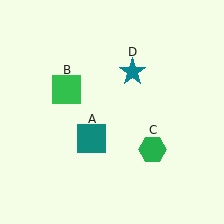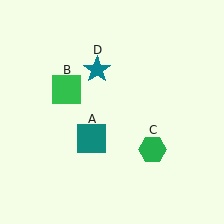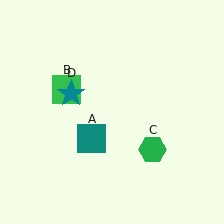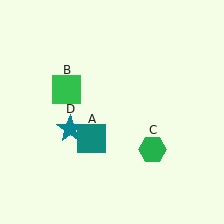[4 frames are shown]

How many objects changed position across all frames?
1 object changed position: teal star (object D).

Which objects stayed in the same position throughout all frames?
Teal square (object A) and green square (object B) and green hexagon (object C) remained stationary.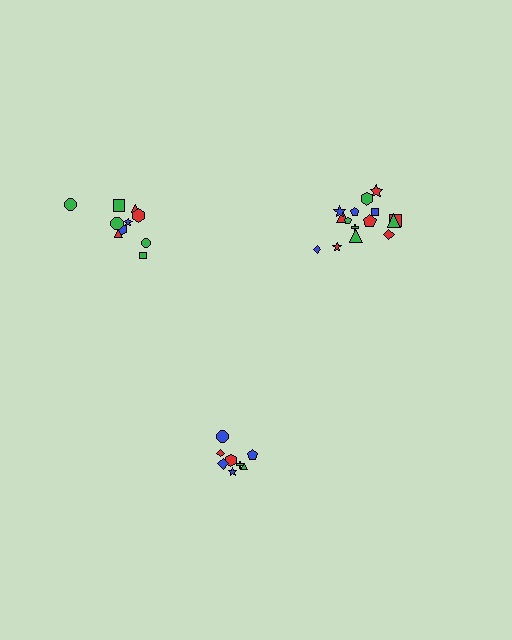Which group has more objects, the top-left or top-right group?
The top-right group.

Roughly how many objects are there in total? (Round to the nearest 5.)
Roughly 35 objects in total.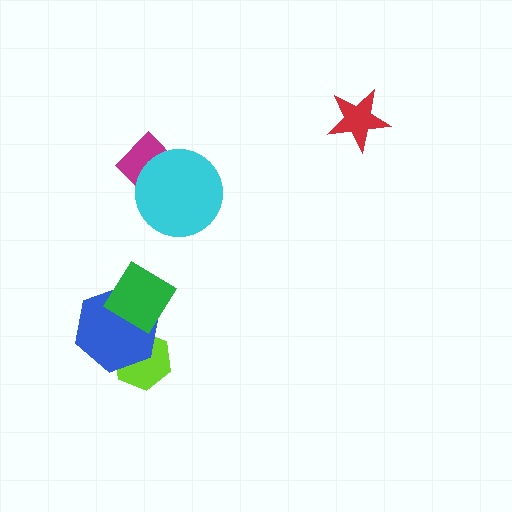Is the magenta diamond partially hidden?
Yes, it is partially covered by another shape.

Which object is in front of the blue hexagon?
The green diamond is in front of the blue hexagon.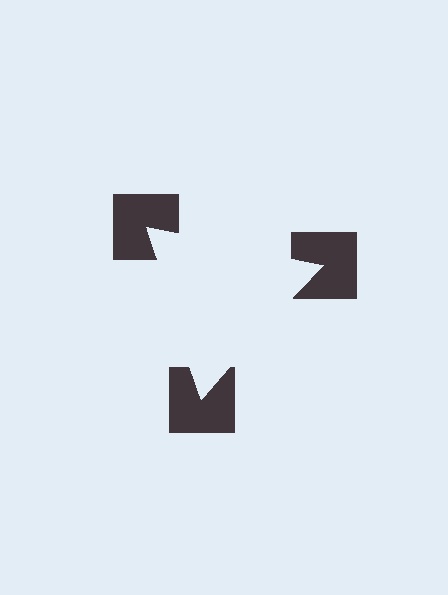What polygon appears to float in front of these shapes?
An illusory triangle — its edges are inferred from the aligned wedge cuts in the notched squares, not physically drawn.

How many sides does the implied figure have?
3 sides.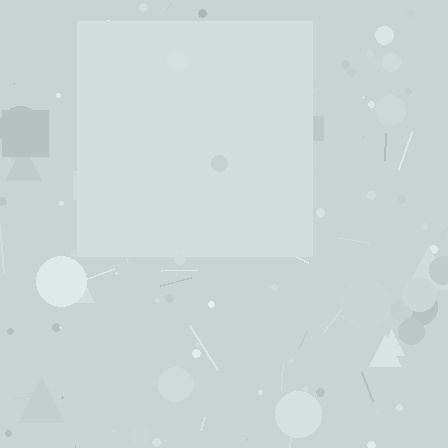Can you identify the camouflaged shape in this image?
The camouflaged shape is a square.